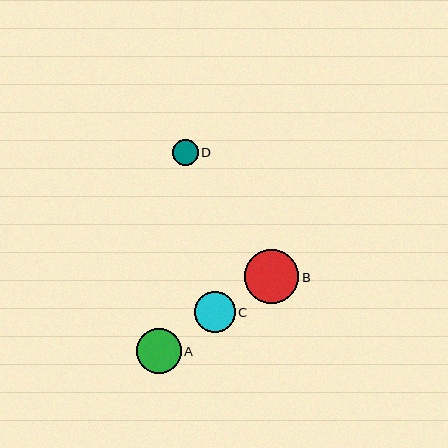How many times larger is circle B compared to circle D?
Circle B is approximately 2.1 times the size of circle D.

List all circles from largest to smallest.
From largest to smallest: B, A, C, D.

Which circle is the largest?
Circle B is the largest with a size of approximately 54 pixels.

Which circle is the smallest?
Circle D is the smallest with a size of approximately 26 pixels.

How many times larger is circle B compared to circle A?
Circle B is approximately 1.2 times the size of circle A.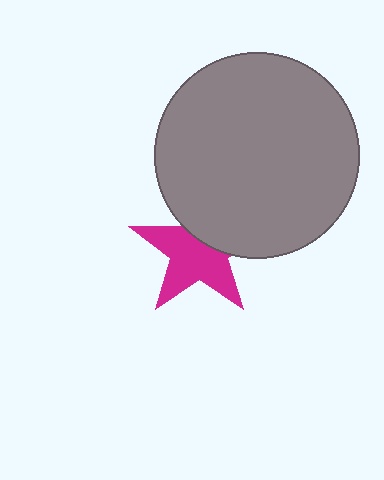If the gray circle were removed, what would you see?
You would see the complete magenta star.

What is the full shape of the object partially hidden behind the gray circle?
The partially hidden object is a magenta star.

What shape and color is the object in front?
The object in front is a gray circle.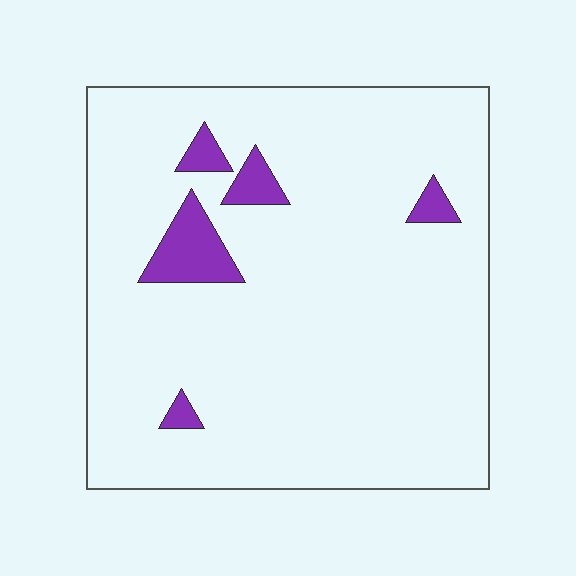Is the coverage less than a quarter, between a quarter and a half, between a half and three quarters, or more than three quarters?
Less than a quarter.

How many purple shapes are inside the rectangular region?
5.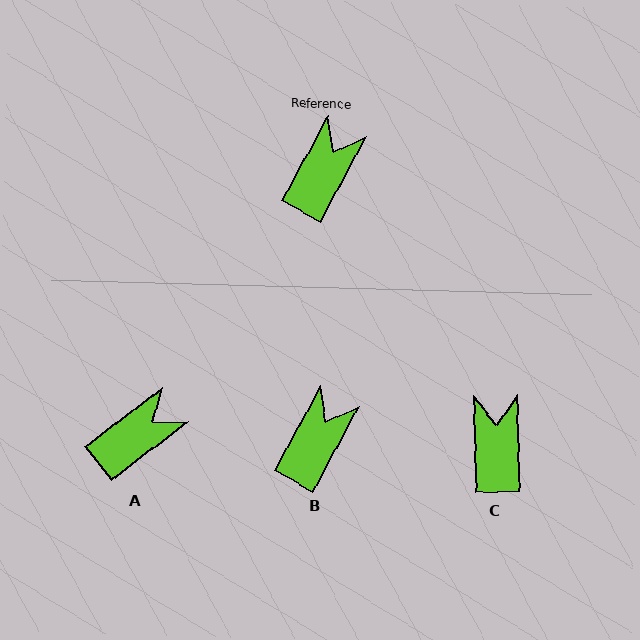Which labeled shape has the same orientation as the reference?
B.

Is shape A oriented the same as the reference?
No, it is off by about 24 degrees.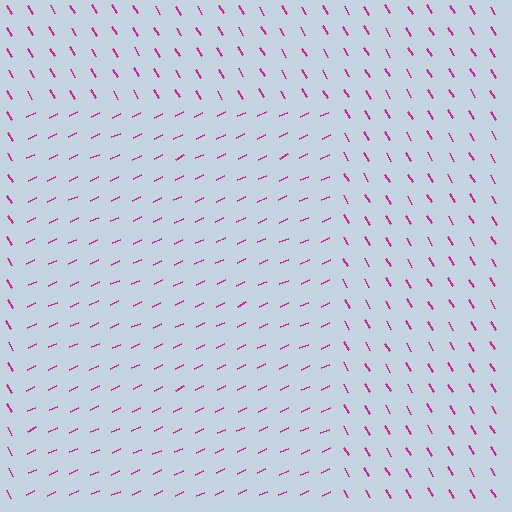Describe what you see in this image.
The image is filled with small magenta line segments. A rectangle region in the image has lines oriented differently from the surrounding lines, creating a visible texture boundary.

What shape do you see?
I see a rectangle.